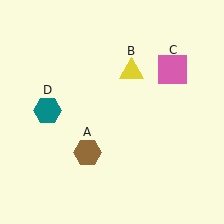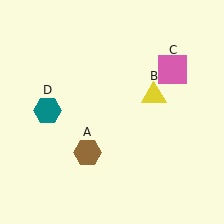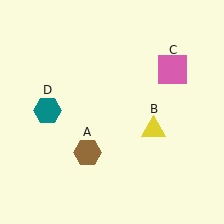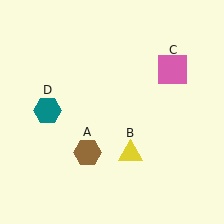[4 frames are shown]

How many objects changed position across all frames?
1 object changed position: yellow triangle (object B).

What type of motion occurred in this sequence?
The yellow triangle (object B) rotated clockwise around the center of the scene.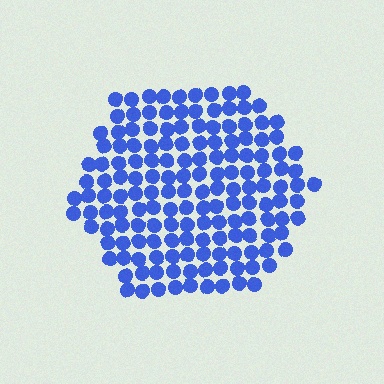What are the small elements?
The small elements are circles.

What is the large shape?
The large shape is a hexagon.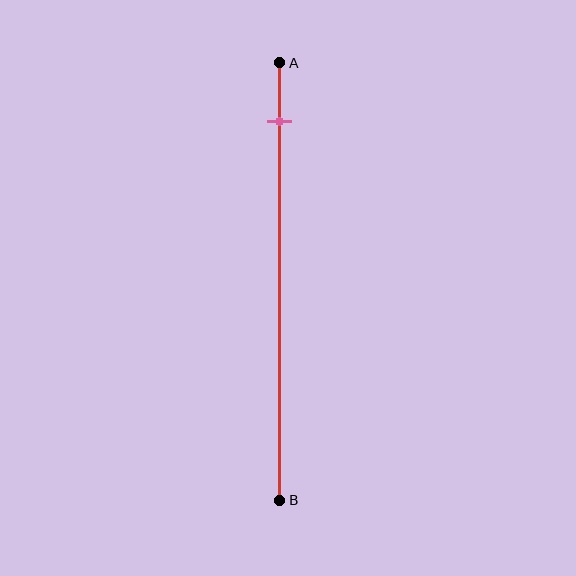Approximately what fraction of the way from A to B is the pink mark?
The pink mark is approximately 15% of the way from A to B.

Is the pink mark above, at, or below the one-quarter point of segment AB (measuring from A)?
The pink mark is above the one-quarter point of segment AB.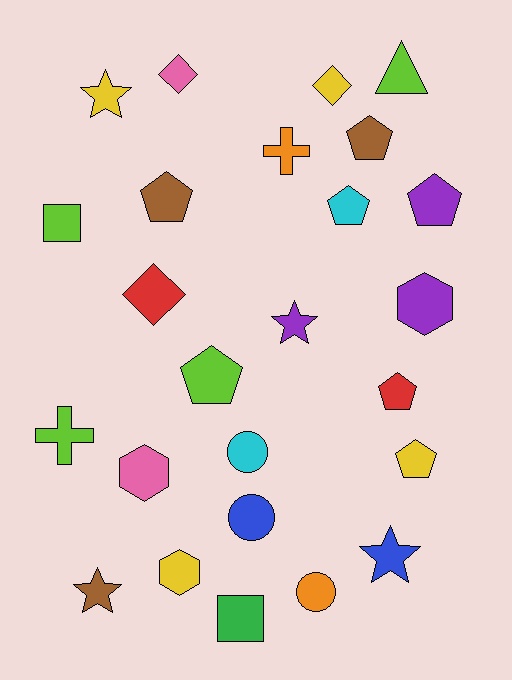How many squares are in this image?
There are 2 squares.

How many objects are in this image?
There are 25 objects.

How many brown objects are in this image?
There are 3 brown objects.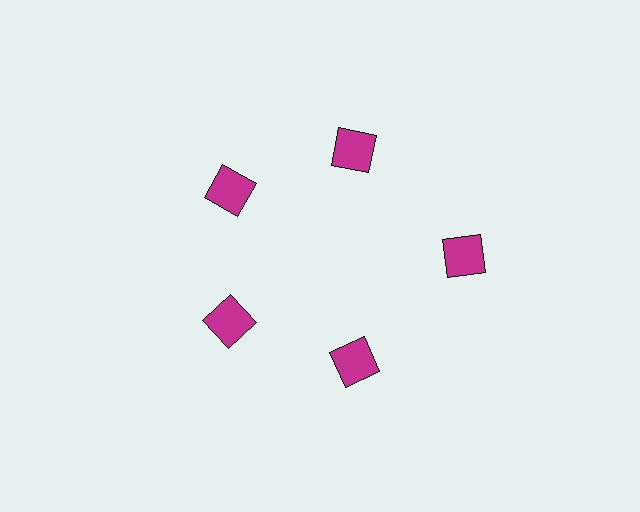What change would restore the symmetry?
The symmetry would be restored by moving it inward, back onto the ring so that all 5 squares sit at equal angles and equal distance from the center.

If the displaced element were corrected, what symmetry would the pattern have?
It would have 5-fold rotational symmetry — the pattern would map onto itself every 72 degrees.